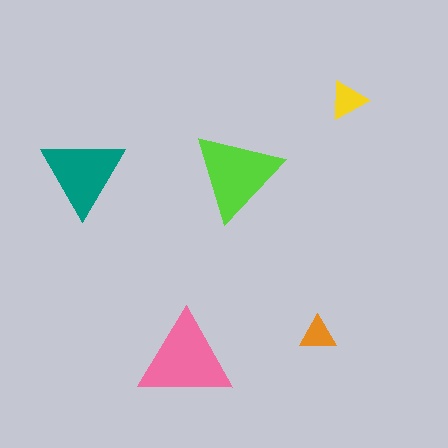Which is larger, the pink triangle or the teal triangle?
The pink one.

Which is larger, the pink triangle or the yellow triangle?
The pink one.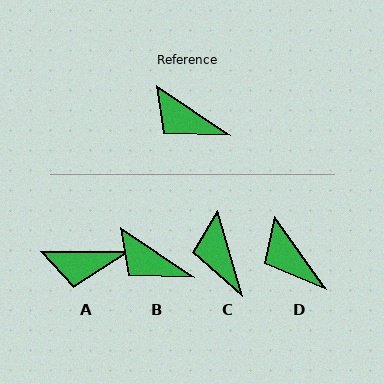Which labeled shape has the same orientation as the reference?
B.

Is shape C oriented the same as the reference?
No, it is off by about 39 degrees.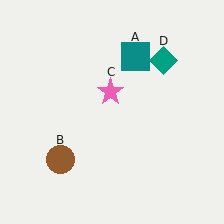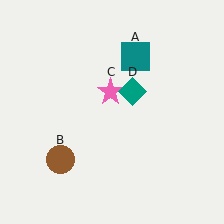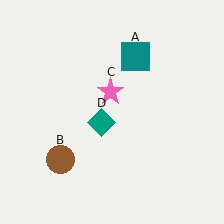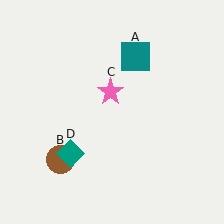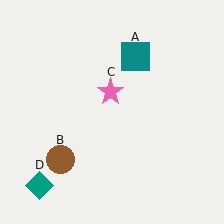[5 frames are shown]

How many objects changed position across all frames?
1 object changed position: teal diamond (object D).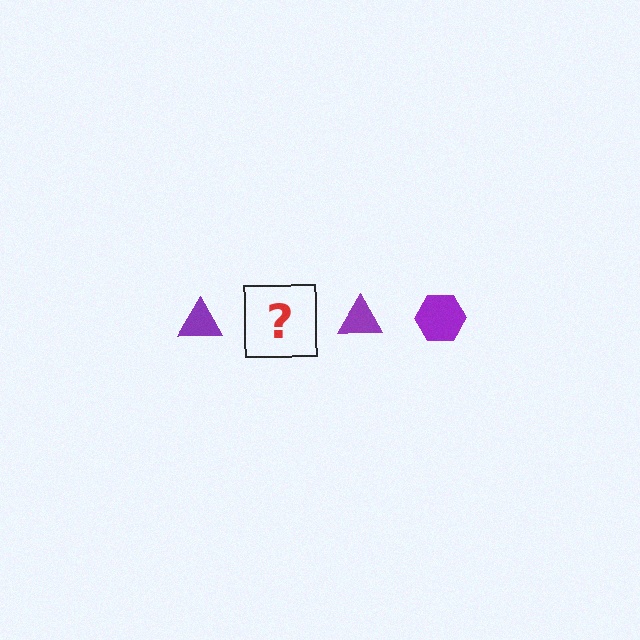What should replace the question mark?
The question mark should be replaced with a purple hexagon.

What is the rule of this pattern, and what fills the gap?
The rule is that the pattern cycles through triangle, hexagon shapes in purple. The gap should be filled with a purple hexagon.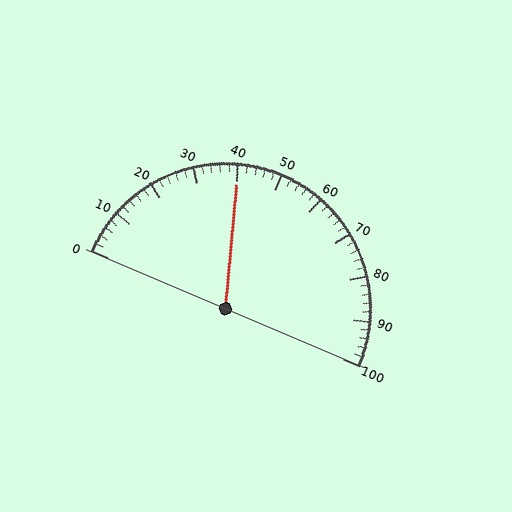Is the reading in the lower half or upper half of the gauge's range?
The reading is in the lower half of the range (0 to 100).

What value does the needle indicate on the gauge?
The needle indicates approximately 40.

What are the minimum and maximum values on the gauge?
The gauge ranges from 0 to 100.